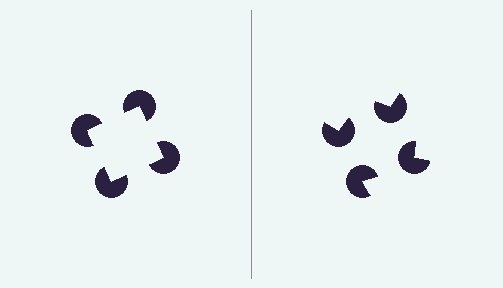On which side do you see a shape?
An illusory square appears on the left side. On the right side the wedge cuts are rotated, so no coherent shape forms.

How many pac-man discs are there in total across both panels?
8 — 4 on each side.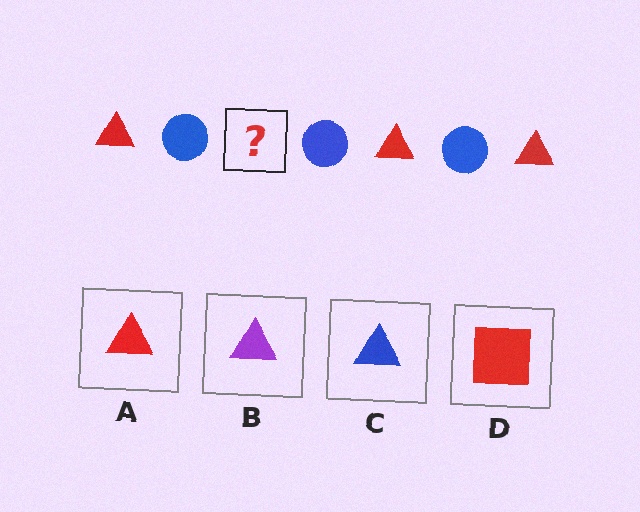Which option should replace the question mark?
Option A.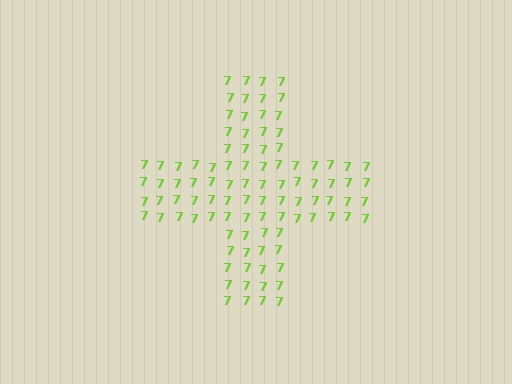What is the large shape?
The large shape is a cross.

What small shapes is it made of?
It is made of small digit 7's.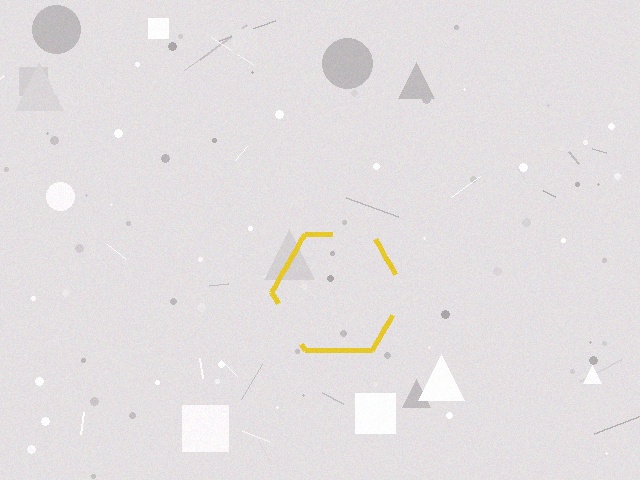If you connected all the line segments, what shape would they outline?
They would outline a hexagon.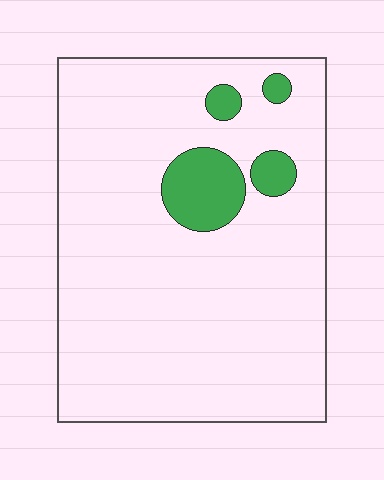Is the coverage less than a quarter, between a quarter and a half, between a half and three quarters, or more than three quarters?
Less than a quarter.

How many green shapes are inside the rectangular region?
4.